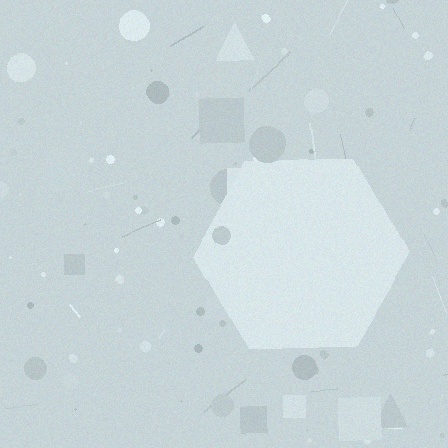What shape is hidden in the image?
A hexagon is hidden in the image.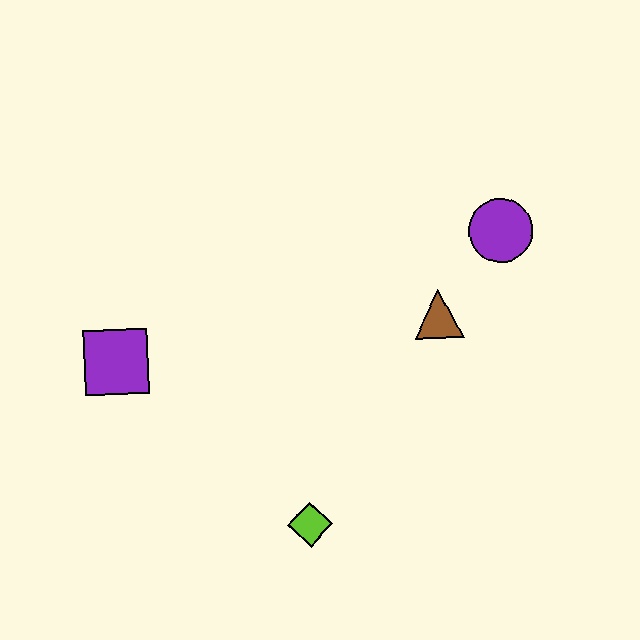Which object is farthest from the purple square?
The purple circle is farthest from the purple square.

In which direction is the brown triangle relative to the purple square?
The brown triangle is to the right of the purple square.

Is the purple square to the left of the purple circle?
Yes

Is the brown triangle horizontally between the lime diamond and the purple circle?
Yes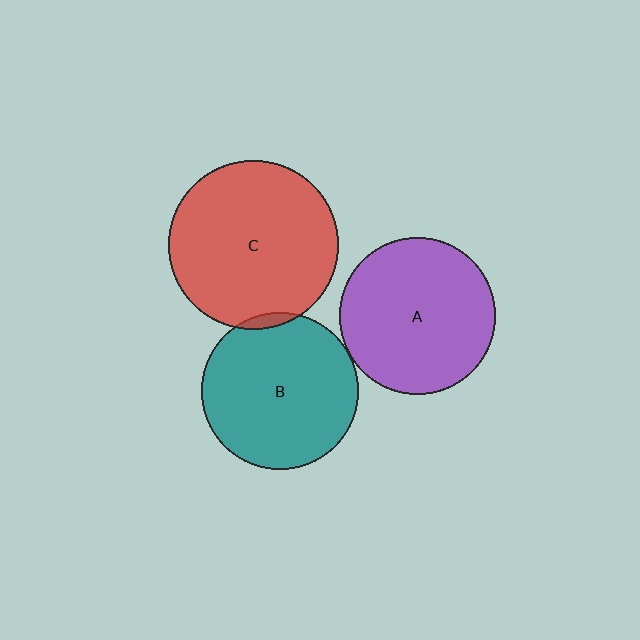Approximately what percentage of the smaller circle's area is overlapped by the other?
Approximately 5%.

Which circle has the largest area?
Circle C (red).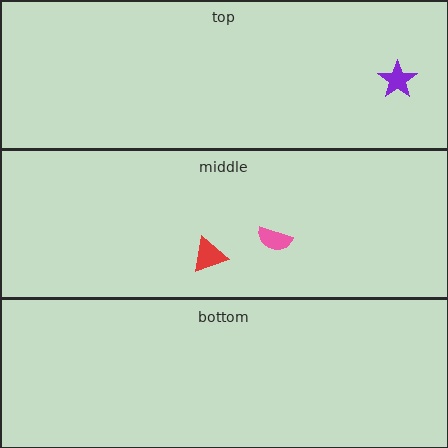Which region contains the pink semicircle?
The middle region.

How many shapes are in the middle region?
2.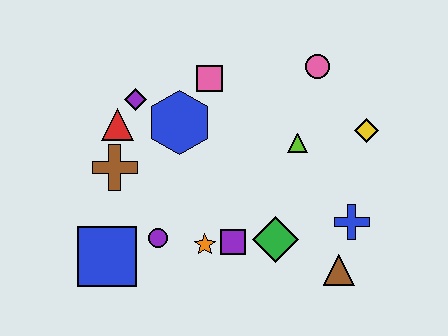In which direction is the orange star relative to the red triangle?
The orange star is below the red triangle.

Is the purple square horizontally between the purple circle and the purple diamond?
No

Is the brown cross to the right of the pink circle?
No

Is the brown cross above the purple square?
Yes